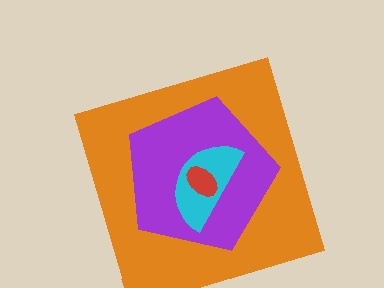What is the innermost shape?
The red ellipse.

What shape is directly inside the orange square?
The purple pentagon.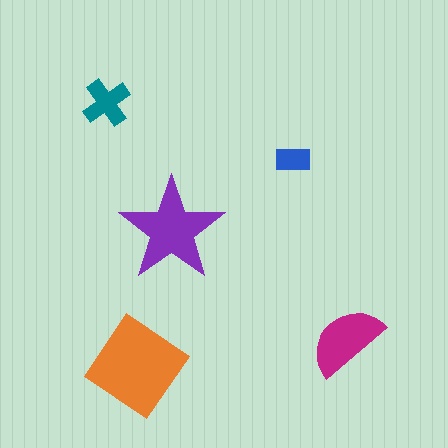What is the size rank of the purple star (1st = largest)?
2nd.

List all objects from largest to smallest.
The orange diamond, the purple star, the magenta semicircle, the teal cross, the blue rectangle.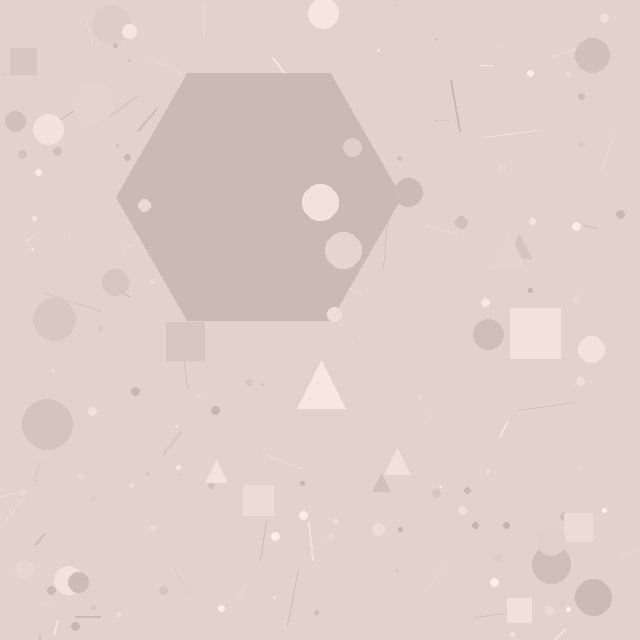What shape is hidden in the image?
A hexagon is hidden in the image.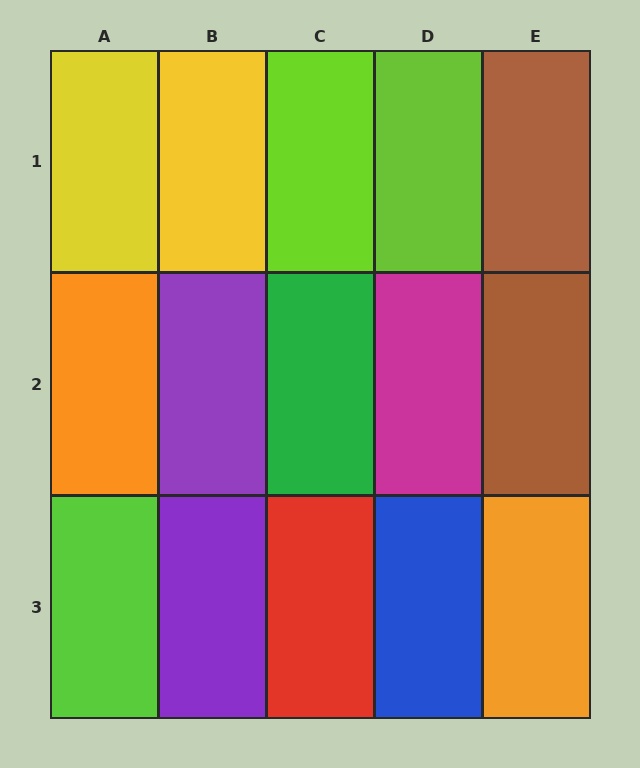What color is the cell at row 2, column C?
Green.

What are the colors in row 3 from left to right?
Lime, purple, red, blue, orange.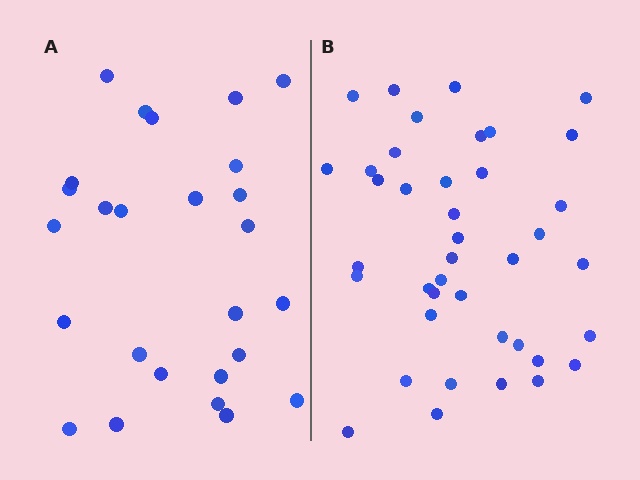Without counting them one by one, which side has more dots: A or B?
Region B (the right region) has more dots.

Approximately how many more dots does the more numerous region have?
Region B has approximately 15 more dots than region A.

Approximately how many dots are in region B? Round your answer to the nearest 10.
About 40 dots.